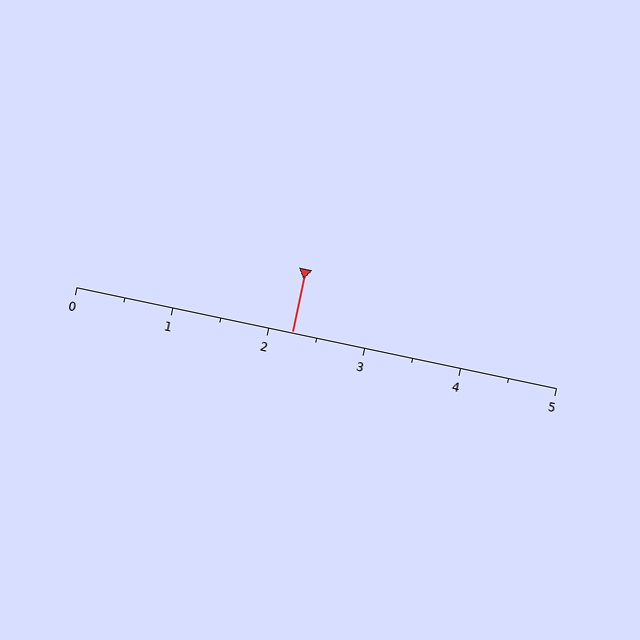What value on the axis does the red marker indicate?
The marker indicates approximately 2.2.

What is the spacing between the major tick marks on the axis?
The major ticks are spaced 1 apart.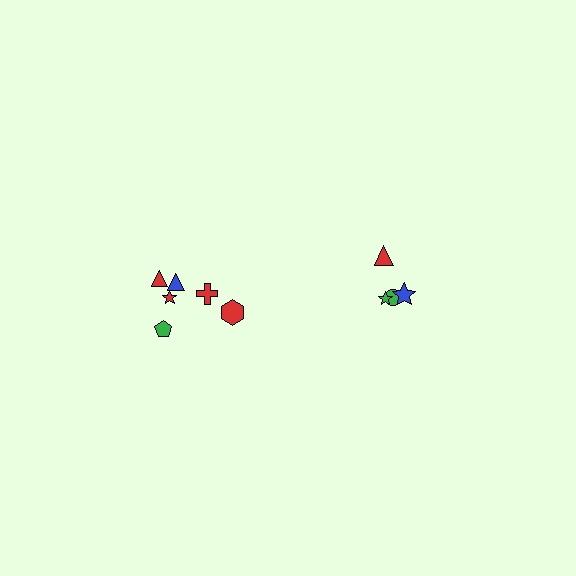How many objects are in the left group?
There are 6 objects.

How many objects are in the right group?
There are 4 objects.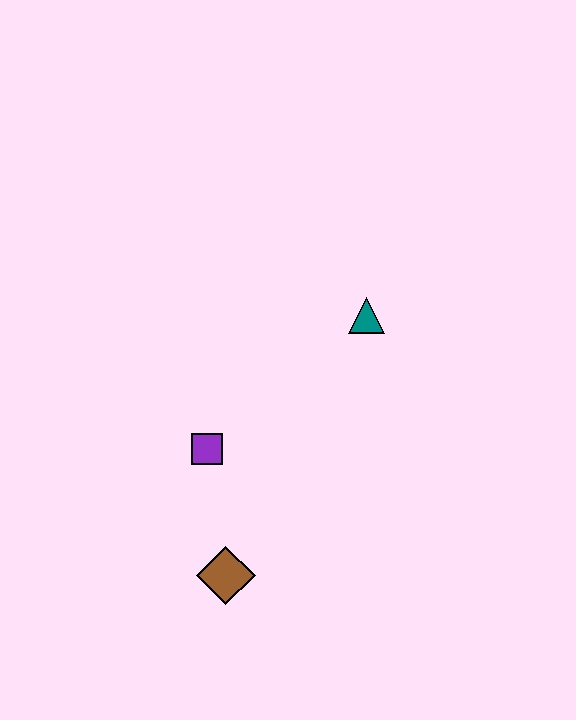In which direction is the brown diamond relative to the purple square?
The brown diamond is below the purple square.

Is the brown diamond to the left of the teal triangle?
Yes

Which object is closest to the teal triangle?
The purple square is closest to the teal triangle.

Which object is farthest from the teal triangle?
The brown diamond is farthest from the teal triangle.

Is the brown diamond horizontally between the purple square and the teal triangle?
Yes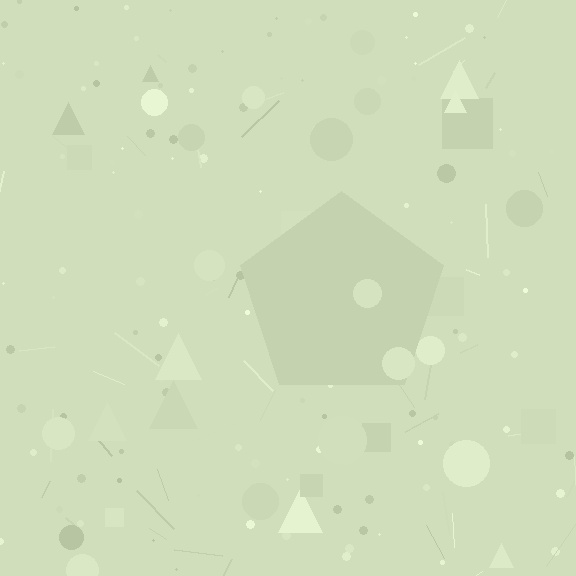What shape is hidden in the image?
A pentagon is hidden in the image.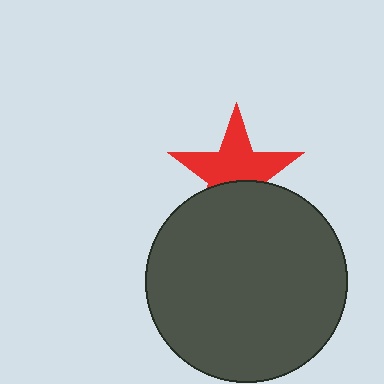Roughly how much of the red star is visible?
About half of it is visible (roughly 62%).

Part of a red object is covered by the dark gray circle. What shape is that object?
It is a star.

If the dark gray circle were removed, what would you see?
You would see the complete red star.